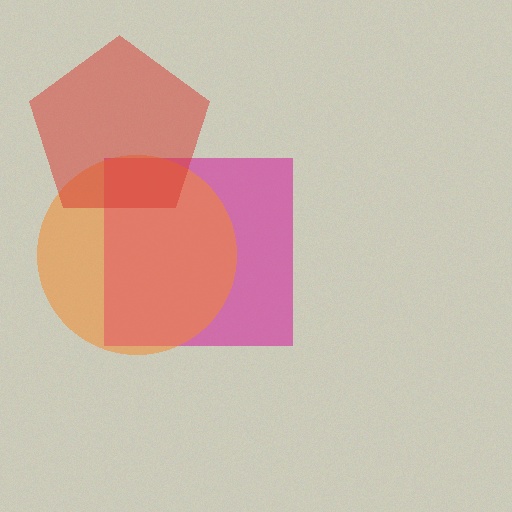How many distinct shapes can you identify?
There are 3 distinct shapes: a magenta square, an orange circle, a red pentagon.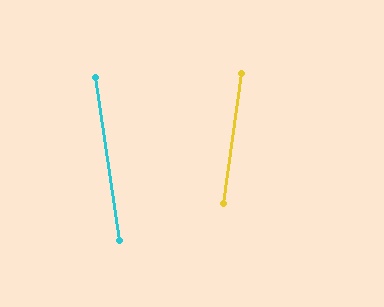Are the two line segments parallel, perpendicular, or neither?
Neither parallel nor perpendicular — they differ by about 16°.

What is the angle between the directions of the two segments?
Approximately 16 degrees.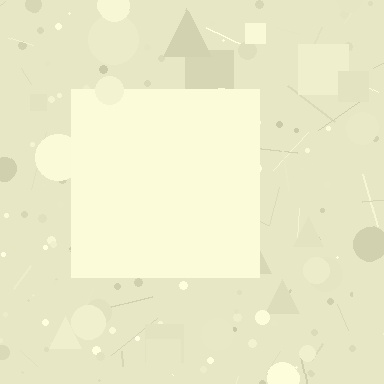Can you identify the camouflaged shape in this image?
The camouflaged shape is a square.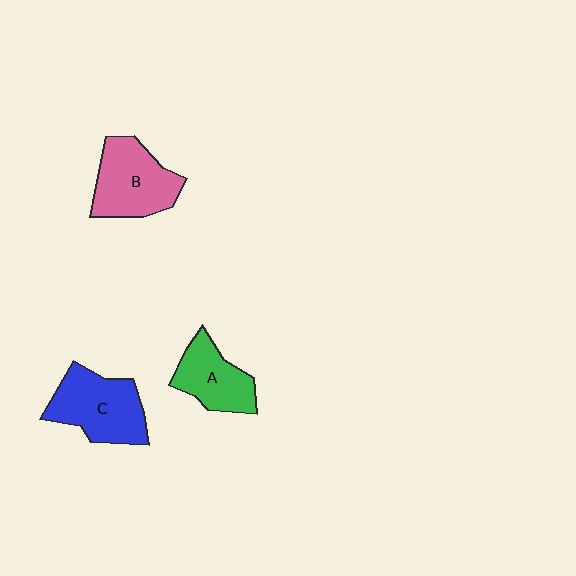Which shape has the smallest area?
Shape A (green).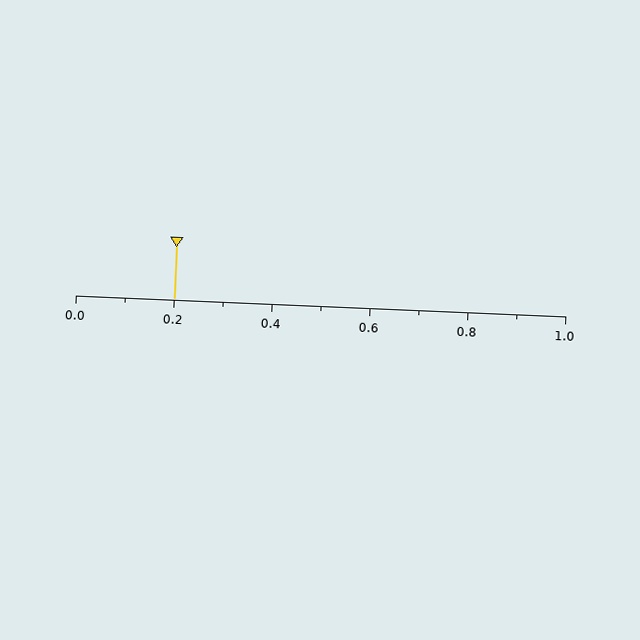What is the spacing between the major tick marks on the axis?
The major ticks are spaced 0.2 apart.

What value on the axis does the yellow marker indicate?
The marker indicates approximately 0.2.